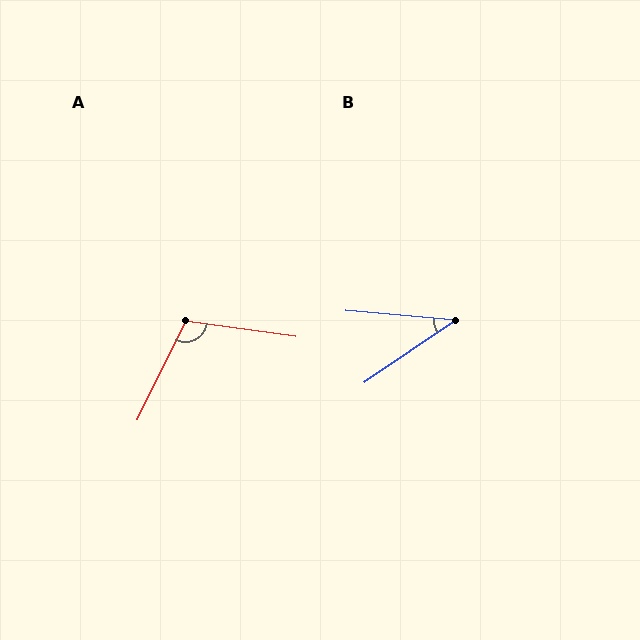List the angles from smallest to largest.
B (39°), A (108°).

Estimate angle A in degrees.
Approximately 108 degrees.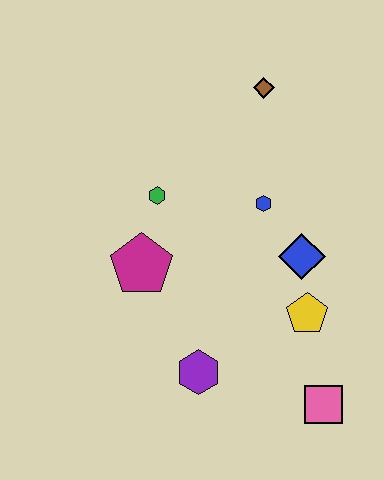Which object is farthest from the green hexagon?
The pink square is farthest from the green hexagon.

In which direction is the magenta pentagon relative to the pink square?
The magenta pentagon is to the left of the pink square.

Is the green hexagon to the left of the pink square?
Yes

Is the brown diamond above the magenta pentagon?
Yes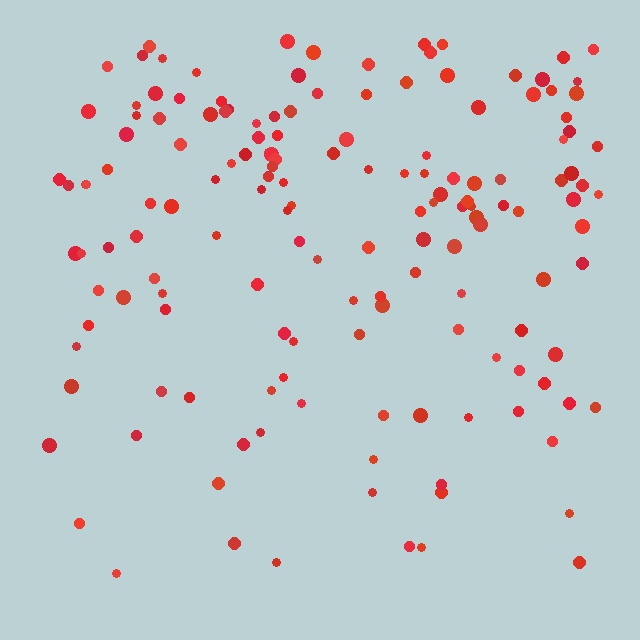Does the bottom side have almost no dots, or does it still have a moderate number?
Still a moderate number, just noticeably fewer than the top.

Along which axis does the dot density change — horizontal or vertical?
Vertical.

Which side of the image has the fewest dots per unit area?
The bottom.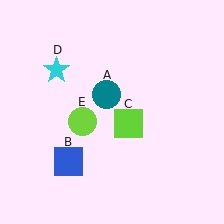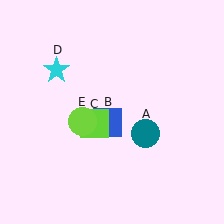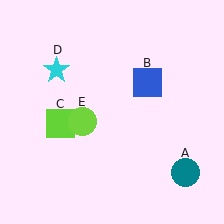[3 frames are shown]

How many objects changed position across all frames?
3 objects changed position: teal circle (object A), blue square (object B), lime square (object C).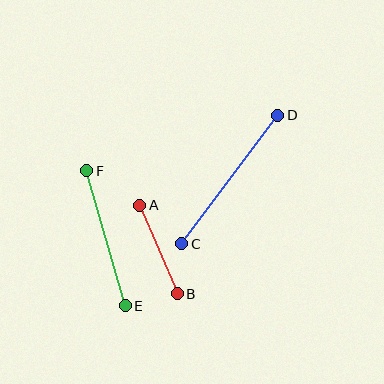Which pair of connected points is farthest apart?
Points C and D are farthest apart.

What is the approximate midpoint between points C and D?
The midpoint is at approximately (230, 179) pixels.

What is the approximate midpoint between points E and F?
The midpoint is at approximately (106, 238) pixels.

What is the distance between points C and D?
The distance is approximately 160 pixels.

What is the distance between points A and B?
The distance is approximately 96 pixels.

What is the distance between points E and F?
The distance is approximately 141 pixels.